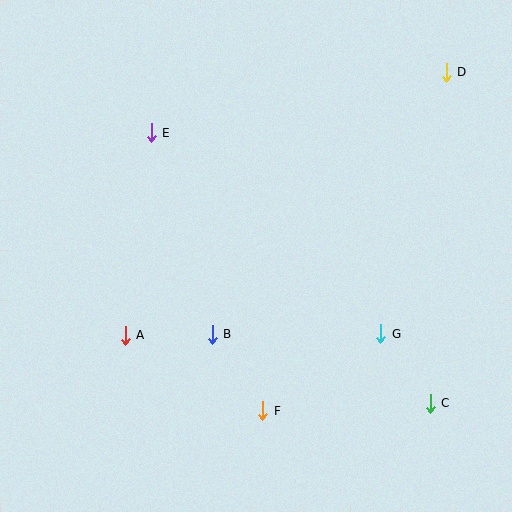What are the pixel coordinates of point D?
Point D is at (446, 72).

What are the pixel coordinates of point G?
Point G is at (381, 334).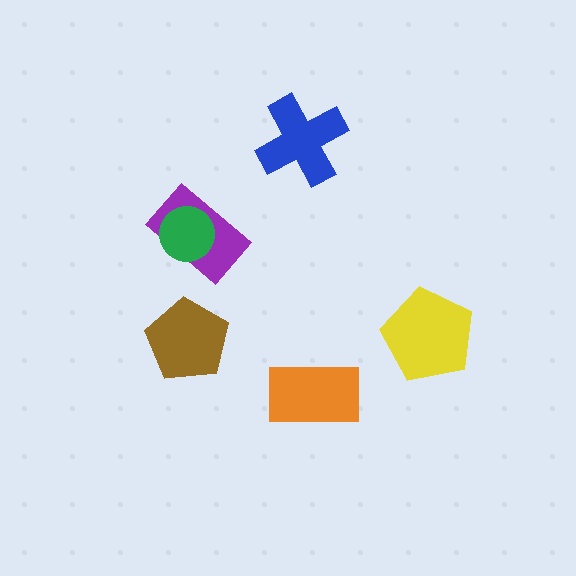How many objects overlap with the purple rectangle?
1 object overlaps with the purple rectangle.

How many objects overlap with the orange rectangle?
0 objects overlap with the orange rectangle.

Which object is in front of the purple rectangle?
The green circle is in front of the purple rectangle.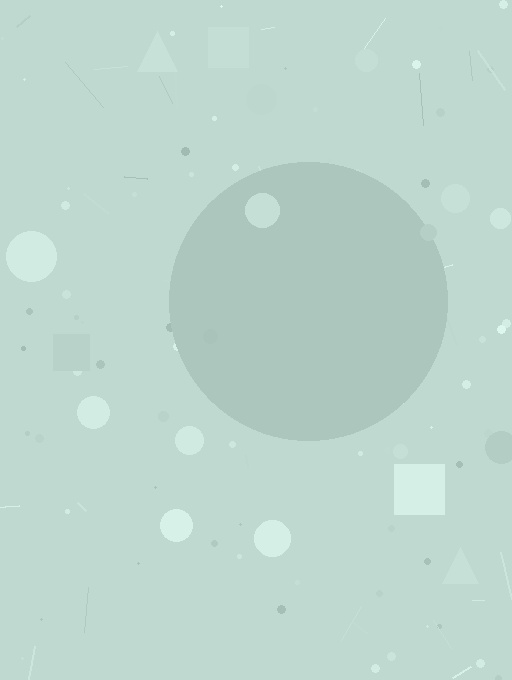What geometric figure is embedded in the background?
A circle is embedded in the background.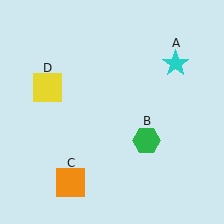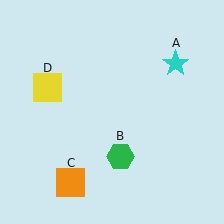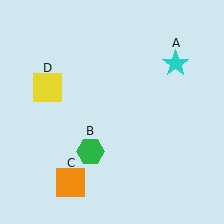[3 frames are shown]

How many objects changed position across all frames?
1 object changed position: green hexagon (object B).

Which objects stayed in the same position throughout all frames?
Cyan star (object A) and orange square (object C) and yellow square (object D) remained stationary.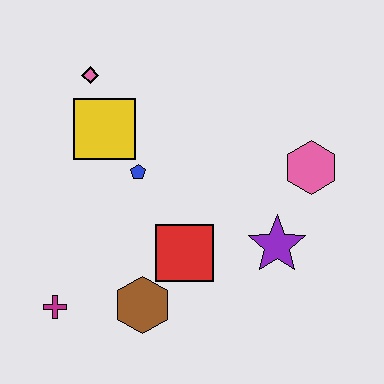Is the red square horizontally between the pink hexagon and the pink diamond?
Yes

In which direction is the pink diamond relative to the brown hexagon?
The pink diamond is above the brown hexagon.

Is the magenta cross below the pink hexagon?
Yes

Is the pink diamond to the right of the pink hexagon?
No